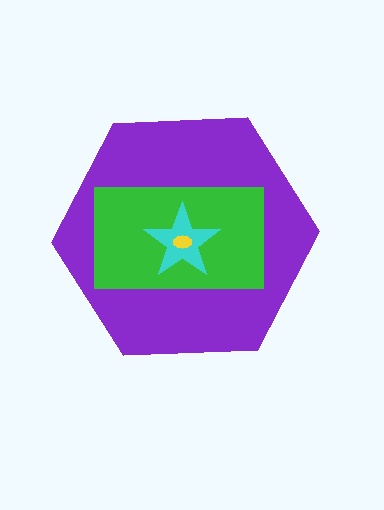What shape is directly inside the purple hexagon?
The green rectangle.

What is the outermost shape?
The purple hexagon.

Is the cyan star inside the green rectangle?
Yes.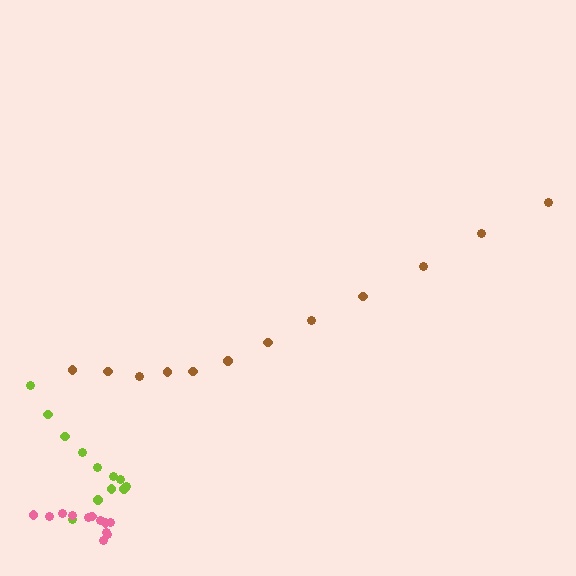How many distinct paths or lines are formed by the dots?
There are 3 distinct paths.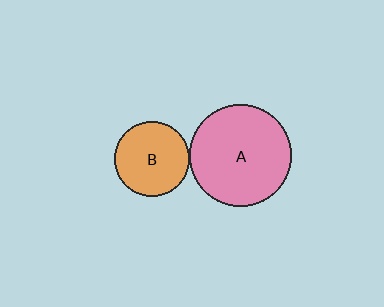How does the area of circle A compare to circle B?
Approximately 1.8 times.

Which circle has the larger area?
Circle A (pink).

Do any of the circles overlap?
No, none of the circles overlap.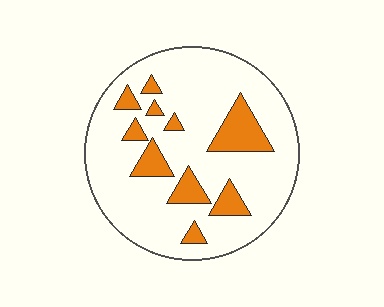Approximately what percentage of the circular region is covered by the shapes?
Approximately 20%.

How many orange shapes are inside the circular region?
10.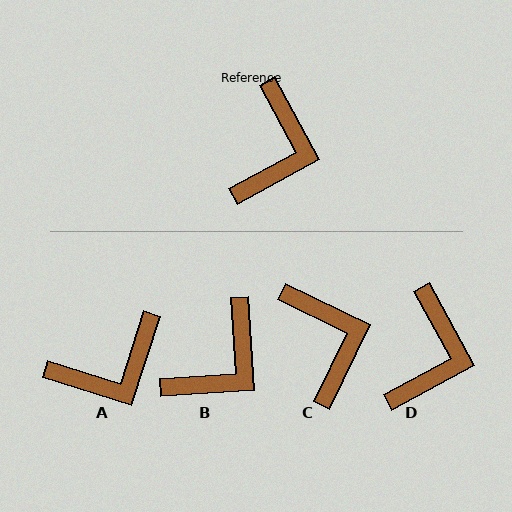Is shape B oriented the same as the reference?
No, it is off by about 25 degrees.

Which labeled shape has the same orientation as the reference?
D.